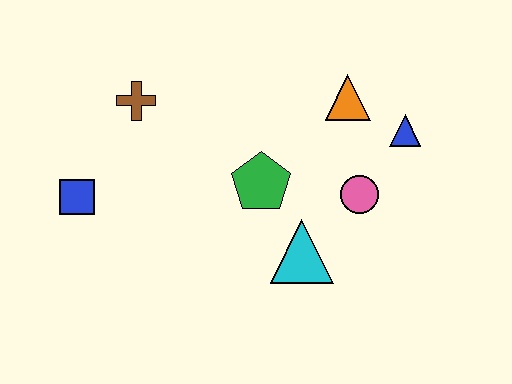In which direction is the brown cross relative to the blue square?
The brown cross is above the blue square.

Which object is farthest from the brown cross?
The blue triangle is farthest from the brown cross.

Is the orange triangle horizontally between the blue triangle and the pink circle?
No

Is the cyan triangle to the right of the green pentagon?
Yes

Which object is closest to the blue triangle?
The orange triangle is closest to the blue triangle.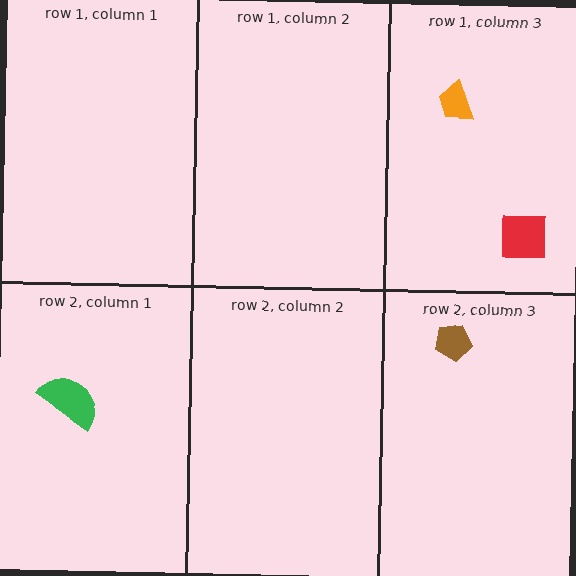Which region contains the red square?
The row 1, column 3 region.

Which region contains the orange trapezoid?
The row 1, column 3 region.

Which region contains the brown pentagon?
The row 2, column 3 region.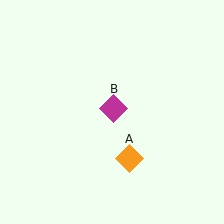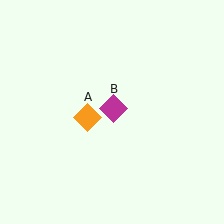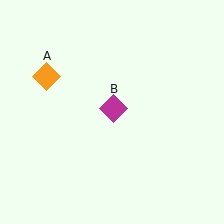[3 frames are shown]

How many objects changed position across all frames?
1 object changed position: orange diamond (object A).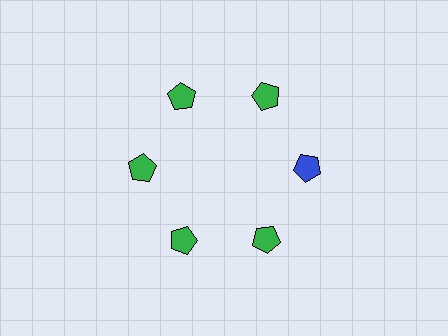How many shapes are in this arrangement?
There are 6 shapes arranged in a ring pattern.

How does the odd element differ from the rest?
It has a different color: blue instead of green.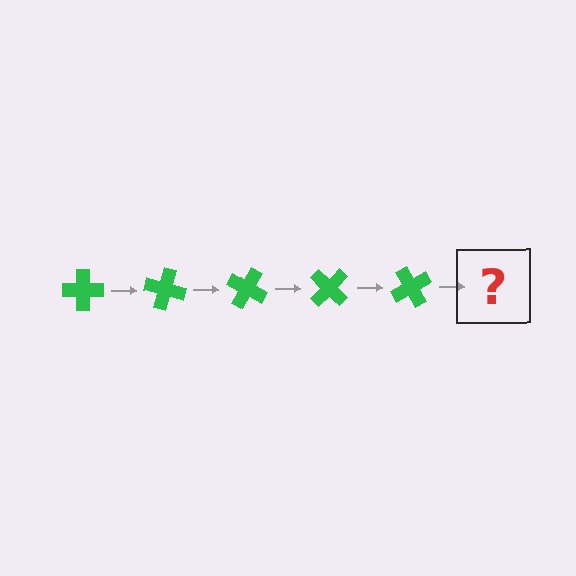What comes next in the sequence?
The next element should be a green cross rotated 75 degrees.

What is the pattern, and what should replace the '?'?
The pattern is that the cross rotates 15 degrees each step. The '?' should be a green cross rotated 75 degrees.